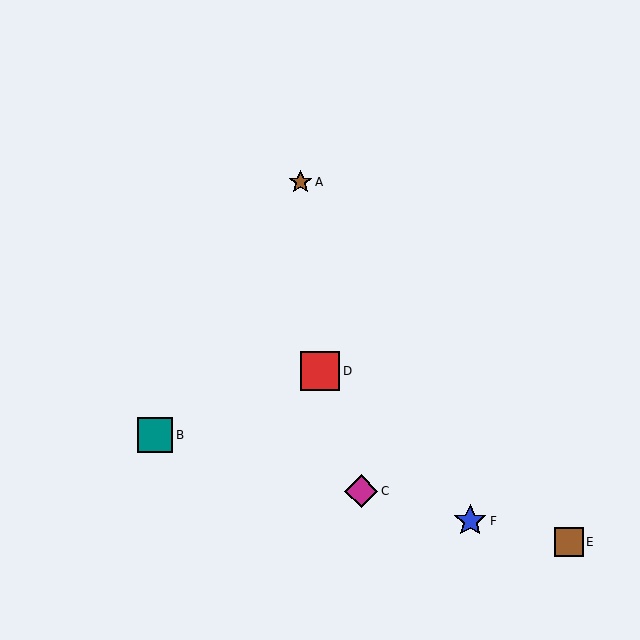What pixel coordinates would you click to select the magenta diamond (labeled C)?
Click at (361, 491) to select the magenta diamond C.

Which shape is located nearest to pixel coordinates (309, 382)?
The red square (labeled D) at (320, 371) is nearest to that location.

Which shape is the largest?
The red square (labeled D) is the largest.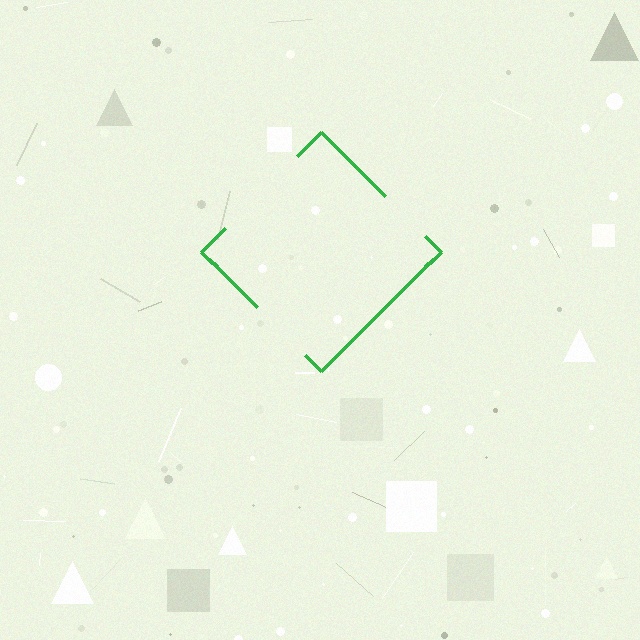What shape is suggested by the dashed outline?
The dashed outline suggests a diamond.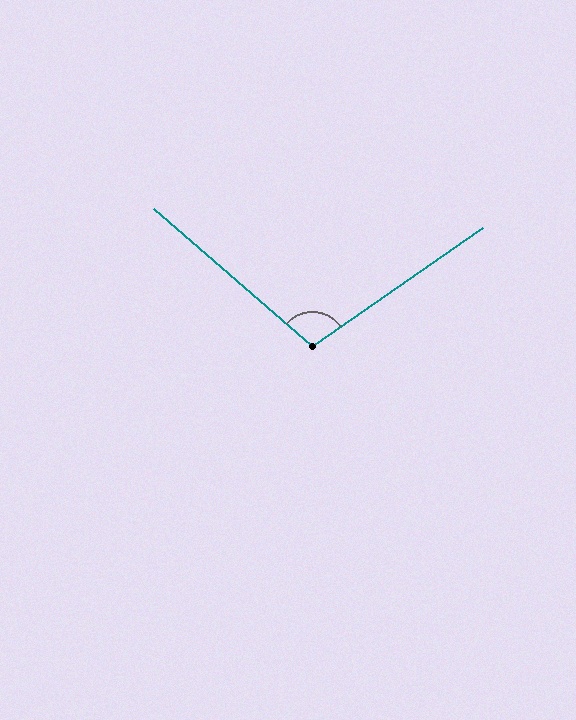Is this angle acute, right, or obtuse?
It is obtuse.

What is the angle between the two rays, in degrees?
Approximately 104 degrees.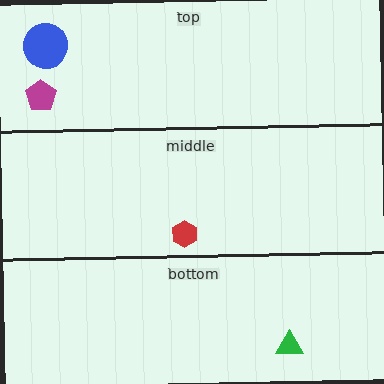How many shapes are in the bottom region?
1.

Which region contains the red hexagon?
The middle region.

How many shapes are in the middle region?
1.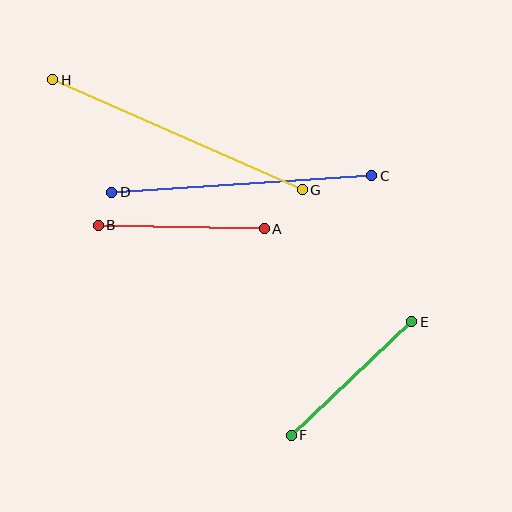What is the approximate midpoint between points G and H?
The midpoint is at approximately (177, 135) pixels.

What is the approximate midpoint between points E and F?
The midpoint is at approximately (352, 378) pixels.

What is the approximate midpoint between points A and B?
The midpoint is at approximately (181, 227) pixels.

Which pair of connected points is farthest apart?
Points G and H are farthest apart.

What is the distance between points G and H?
The distance is approximately 273 pixels.